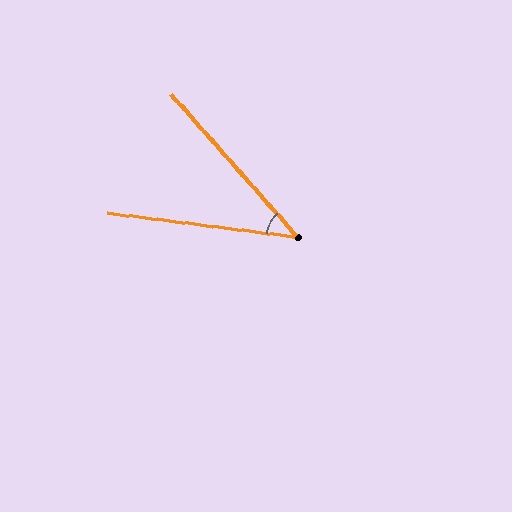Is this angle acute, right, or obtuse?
It is acute.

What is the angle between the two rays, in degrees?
Approximately 41 degrees.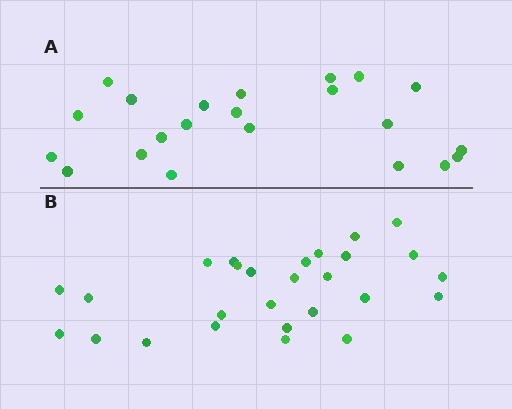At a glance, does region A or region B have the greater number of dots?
Region B (the bottom region) has more dots.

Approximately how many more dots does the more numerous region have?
Region B has about 5 more dots than region A.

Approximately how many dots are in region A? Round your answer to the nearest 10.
About 20 dots. (The exact count is 22, which rounds to 20.)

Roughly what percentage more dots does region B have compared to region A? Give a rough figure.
About 25% more.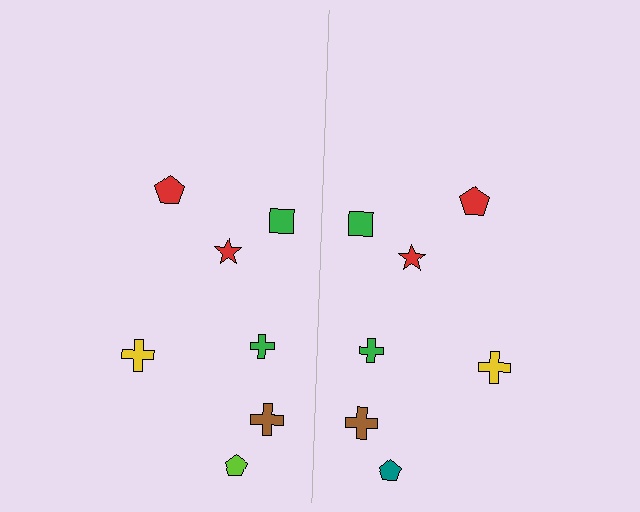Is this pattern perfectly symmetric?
No, the pattern is not perfectly symmetric. The teal pentagon on the right side breaks the symmetry — its mirror counterpart is lime.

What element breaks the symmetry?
The teal pentagon on the right side breaks the symmetry — its mirror counterpart is lime.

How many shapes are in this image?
There are 14 shapes in this image.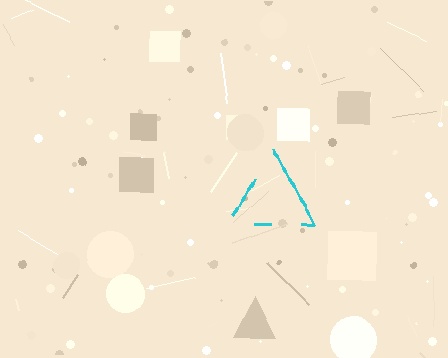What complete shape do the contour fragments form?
The contour fragments form a triangle.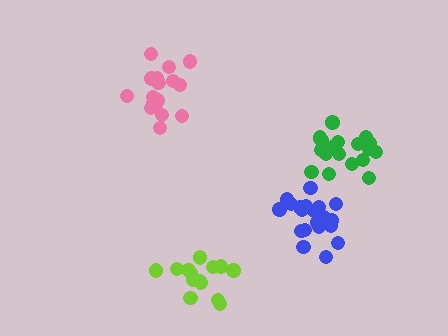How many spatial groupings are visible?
There are 4 spatial groupings.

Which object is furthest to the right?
The green cluster is rightmost.